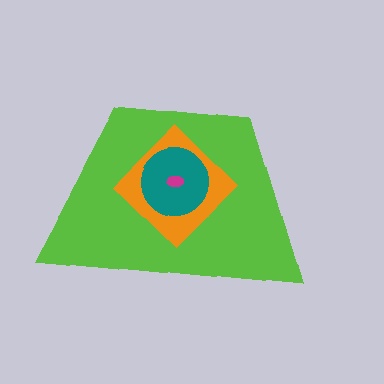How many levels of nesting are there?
4.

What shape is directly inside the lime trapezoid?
The orange diamond.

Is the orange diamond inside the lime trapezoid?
Yes.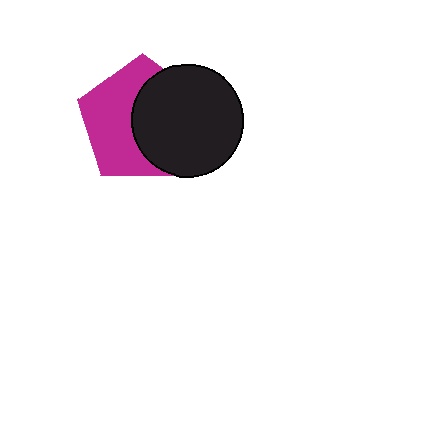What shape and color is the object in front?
The object in front is a black circle.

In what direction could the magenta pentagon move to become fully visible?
The magenta pentagon could move left. That would shift it out from behind the black circle entirely.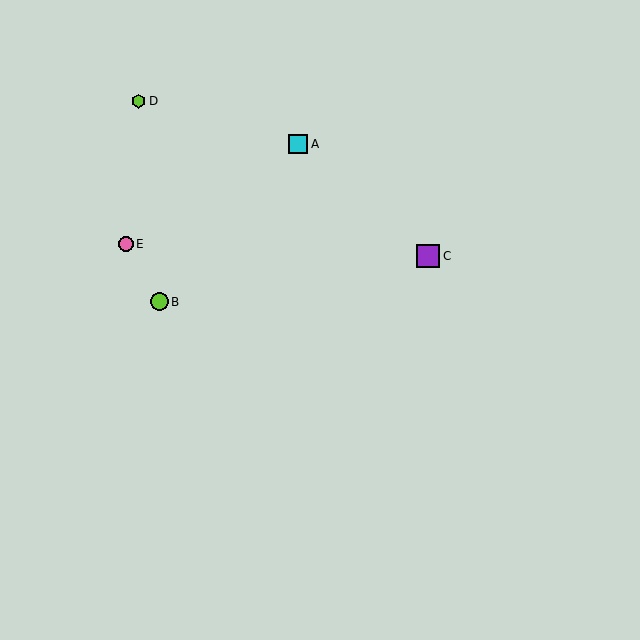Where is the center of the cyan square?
The center of the cyan square is at (298, 144).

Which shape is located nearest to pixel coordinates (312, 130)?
The cyan square (labeled A) at (298, 144) is nearest to that location.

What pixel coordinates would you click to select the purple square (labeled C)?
Click at (428, 256) to select the purple square C.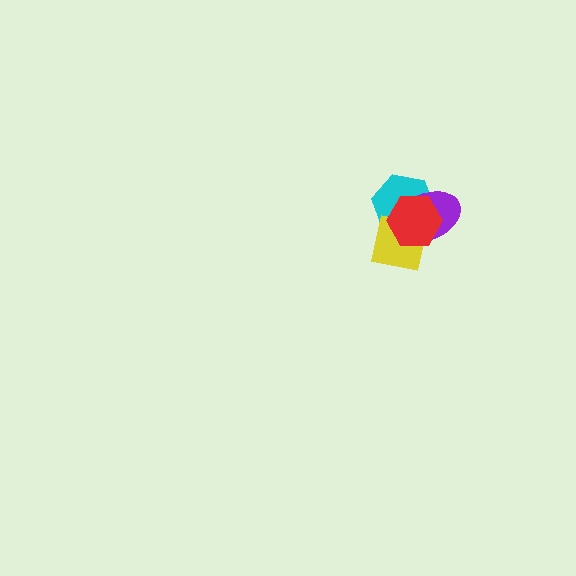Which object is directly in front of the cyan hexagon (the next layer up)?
The purple ellipse is directly in front of the cyan hexagon.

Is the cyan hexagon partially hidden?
Yes, it is partially covered by another shape.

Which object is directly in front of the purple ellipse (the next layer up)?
The yellow square is directly in front of the purple ellipse.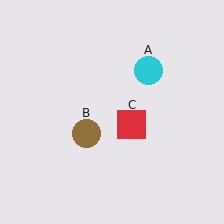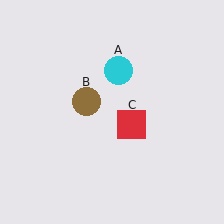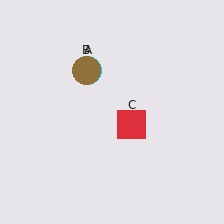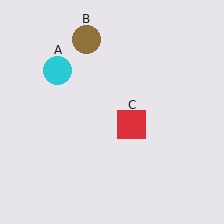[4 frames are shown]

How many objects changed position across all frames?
2 objects changed position: cyan circle (object A), brown circle (object B).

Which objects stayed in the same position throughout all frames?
Red square (object C) remained stationary.